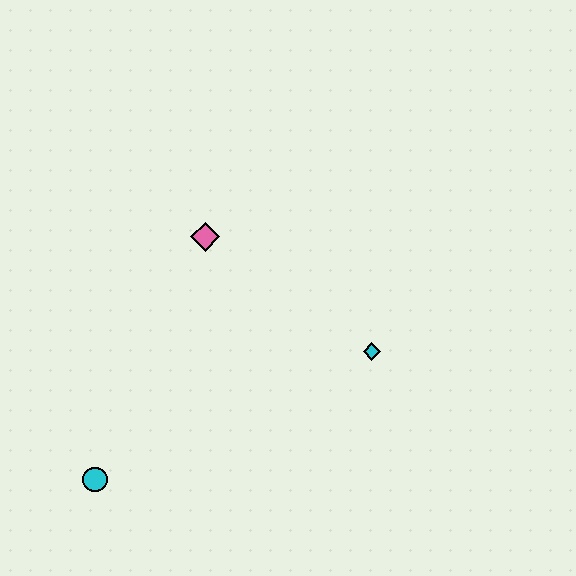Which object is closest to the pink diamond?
The cyan diamond is closest to the pink diamond.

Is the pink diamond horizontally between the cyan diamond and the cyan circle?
Yes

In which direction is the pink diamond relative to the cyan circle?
The pink diamond is above the cyan circle.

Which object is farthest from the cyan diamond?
The cyan circle is farthest from the cyan diamond.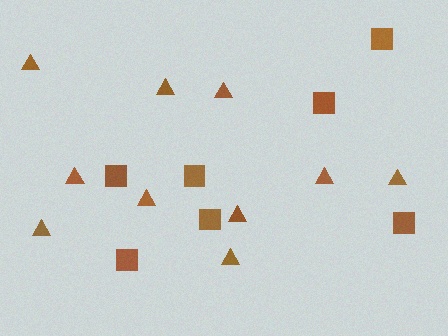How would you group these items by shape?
There are 2 groups: one group of squares (7) and one group of triangles (10).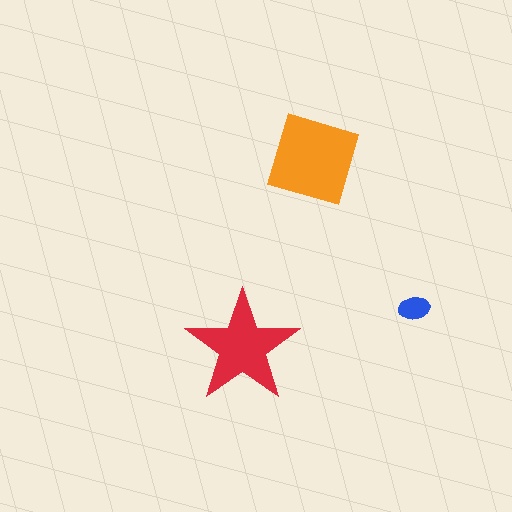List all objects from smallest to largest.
The blue ellipse, the red star, the orange square.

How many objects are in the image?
There are 3 objects in the image.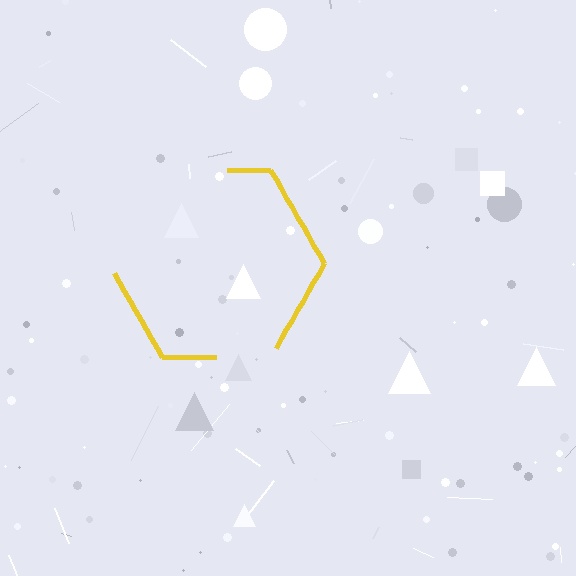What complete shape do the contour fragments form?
The contour fragments form a hexagon.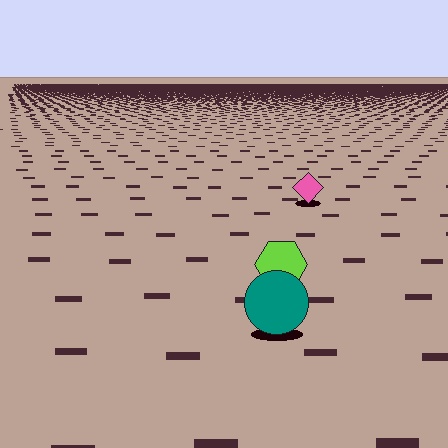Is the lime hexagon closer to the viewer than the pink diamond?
Yes. The lime hexagon is closer — you can tell from the texture gradient: the ground texture is coarser near it.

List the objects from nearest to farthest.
From nearest to farthest: the teal circle, the lime hexagon, the pink diamond.